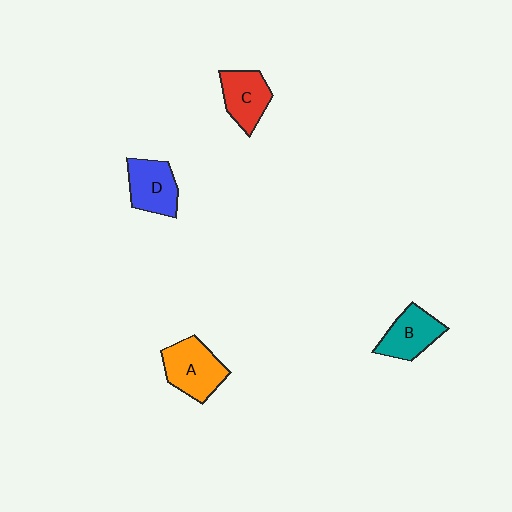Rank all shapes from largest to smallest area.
From largest to smallest: A (orange), D (blue), B (teal), C (red).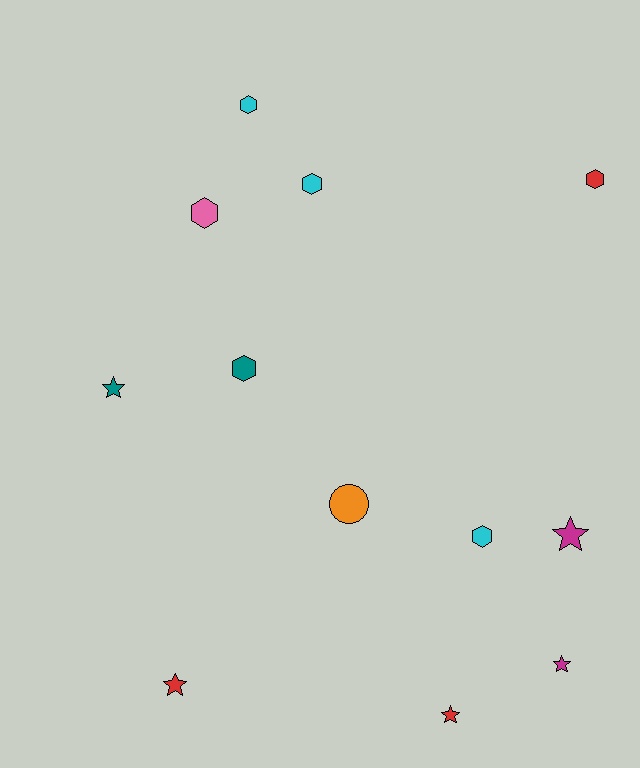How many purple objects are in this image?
There are no purple objects.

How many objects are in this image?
There are 12 objects.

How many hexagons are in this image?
There are 6 hexagons.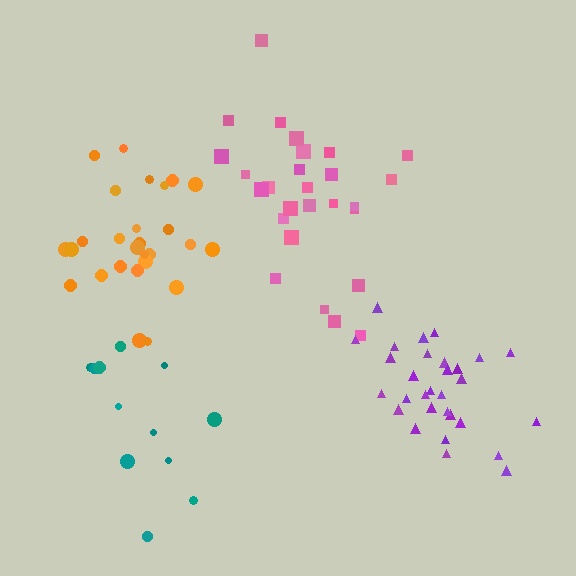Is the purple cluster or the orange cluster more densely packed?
Purple.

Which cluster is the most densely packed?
Purple.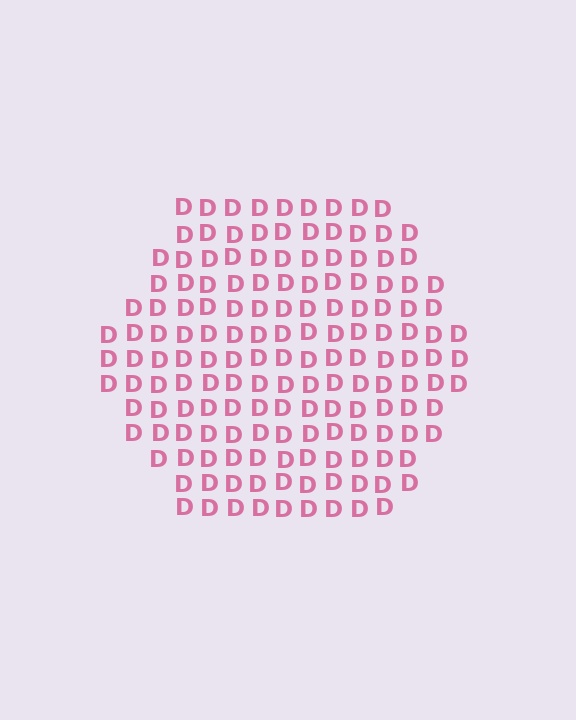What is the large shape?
The large shape is a hexagon.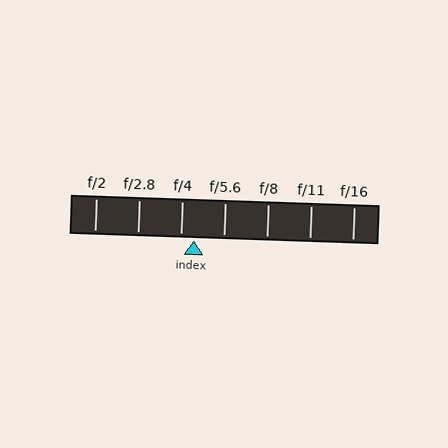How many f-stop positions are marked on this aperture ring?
There are 7 f-stop positions marked.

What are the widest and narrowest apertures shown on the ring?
The widest aperture shown is f/2 and the narrowest is f/16.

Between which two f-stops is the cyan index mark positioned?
The index mark is between f/4 and f/5.6.